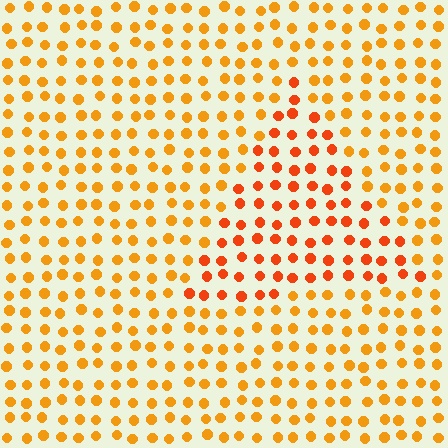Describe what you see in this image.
The image is filled with small orange elements in a uniform arrangement. A triangle-shaped region is visible where the elements are tinted to a slightly different hue, forming a subtle color boundary.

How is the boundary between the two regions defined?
The boundary is defined purely by a slight shift in hue (about 24 degrees). Spacing, size, and orientation are identical on both sides.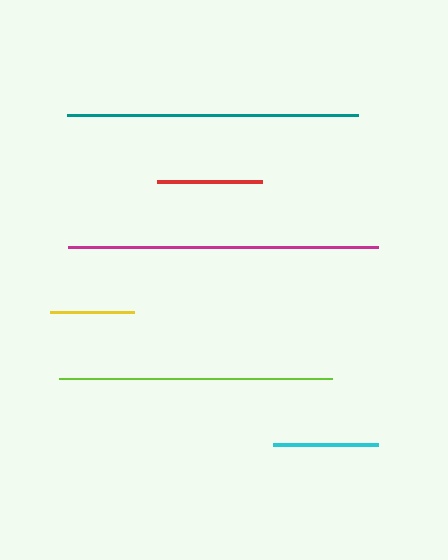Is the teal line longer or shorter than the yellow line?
The teal line is longer than the yellow line.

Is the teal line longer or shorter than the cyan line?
The teal line is longer than the cyan line.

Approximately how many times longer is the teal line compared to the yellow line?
The teal line is approximately 3.4 times the length of the yellow line.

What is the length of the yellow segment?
The yellow segment is approximately 84 pixels long.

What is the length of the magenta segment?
The magenta segment is approximately 310 pixels long.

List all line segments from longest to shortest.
From longest to shortest: magenta, teal, lime, red, cyan, yellow.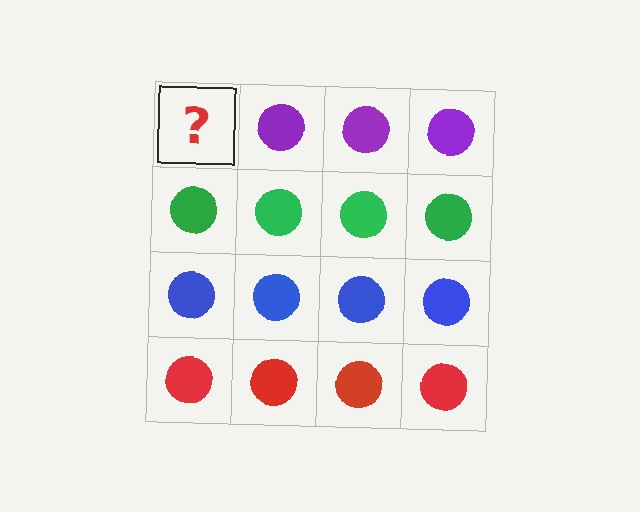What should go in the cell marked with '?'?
The missing cell should contain a purple circle.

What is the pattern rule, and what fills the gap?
The rule is that each row has a consistent color. The gap should be filled with a purple circle.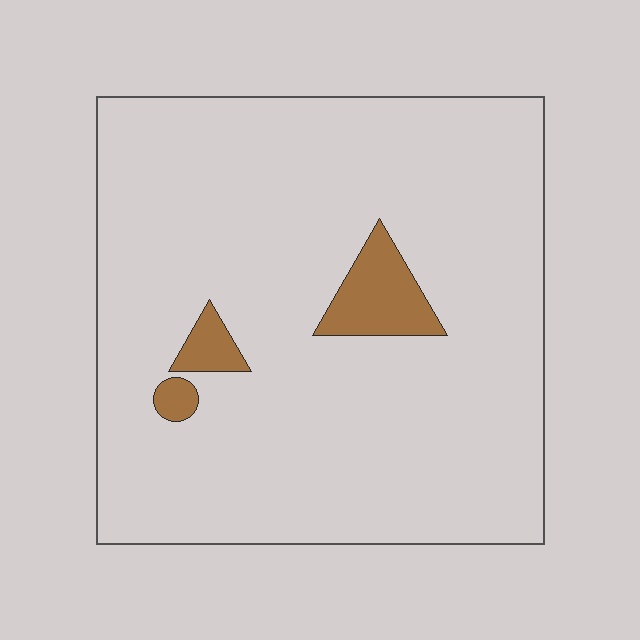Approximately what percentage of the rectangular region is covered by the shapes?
Approximately 5%.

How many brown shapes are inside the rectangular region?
3.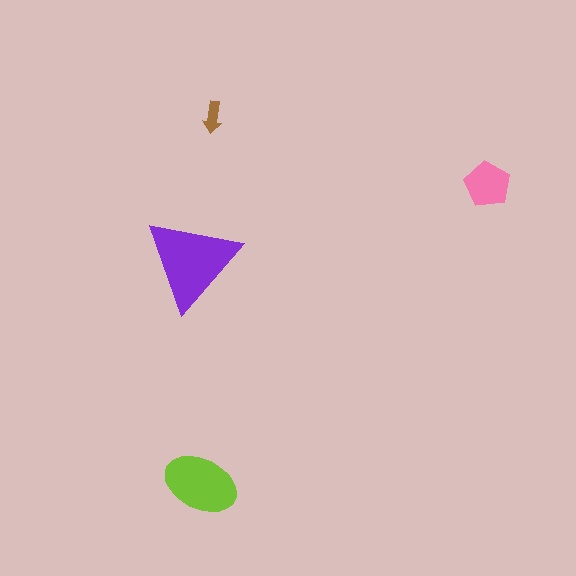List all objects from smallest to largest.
The brown arrow, the pink pentagon, the lime ellipse, the purple triangle.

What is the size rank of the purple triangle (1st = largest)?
1st.